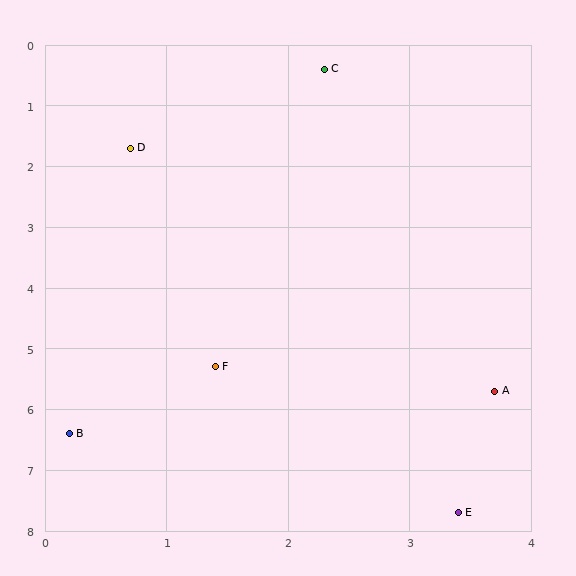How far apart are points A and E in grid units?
Points A and E are about 2.0 grid units apart.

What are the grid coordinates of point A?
Point A is at approximately (3.7, 5.7).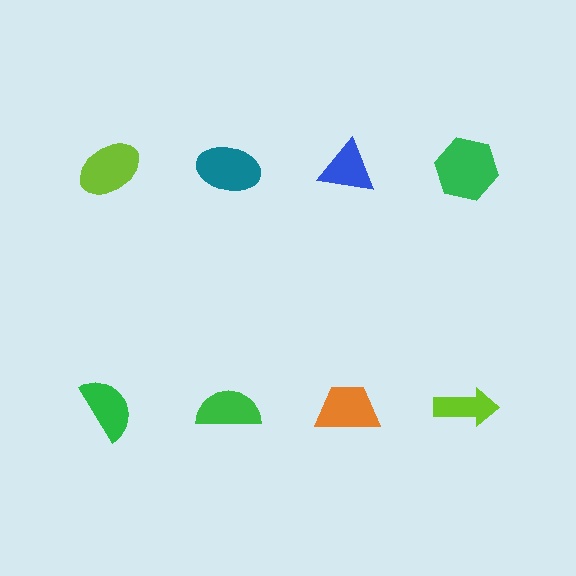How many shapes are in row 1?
4 shapes.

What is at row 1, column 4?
A green hexagon.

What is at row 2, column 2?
A green semicircle.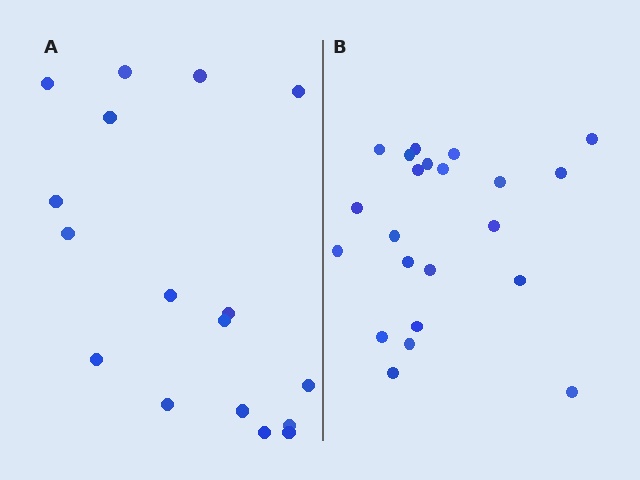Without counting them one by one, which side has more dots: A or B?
Region B (the right region) has more dots.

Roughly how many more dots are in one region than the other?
Region B has about 5 more dots than region A.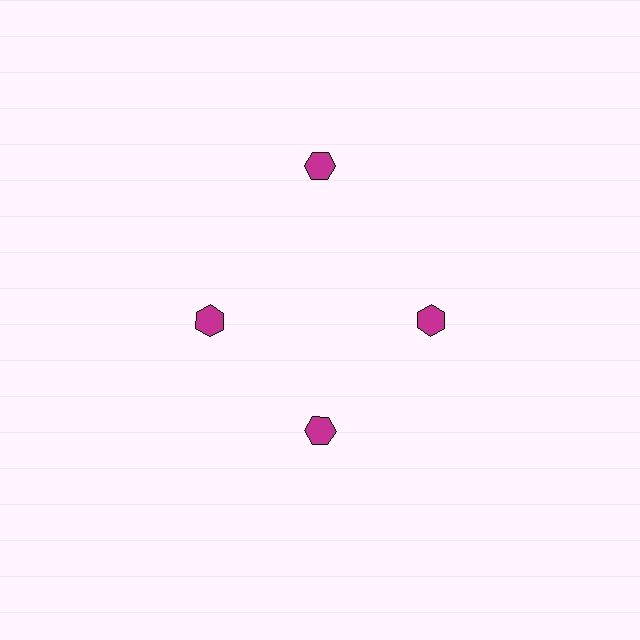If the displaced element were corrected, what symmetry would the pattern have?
It would have 4-fold rotational symmetry — the pattern would map onto itself every 90 degrees.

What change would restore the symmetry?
The symmetry would be restored by moving it inward, back onto the ring so that all 4 hexagons sit at equal angles and equal distance from the center.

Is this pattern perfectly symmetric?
No. The 4 magenta hexagons are arranged in a ring, but one element near the 12 o'clock position is pushed outward from the center, breaking the 4-fold rotational symmetry.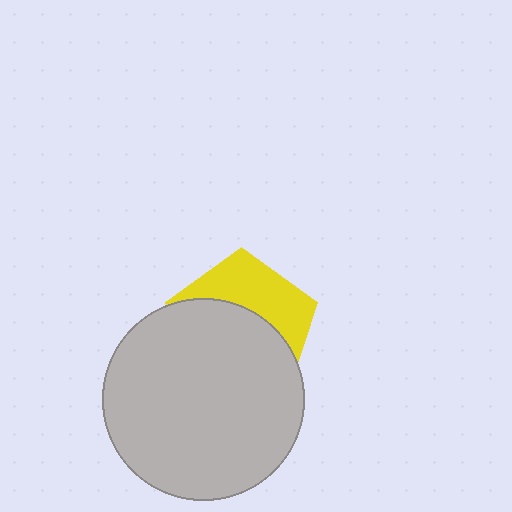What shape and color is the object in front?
The object in front is a light gray circle.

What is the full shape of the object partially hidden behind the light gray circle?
The partially hidden object is a yellow pentagon.